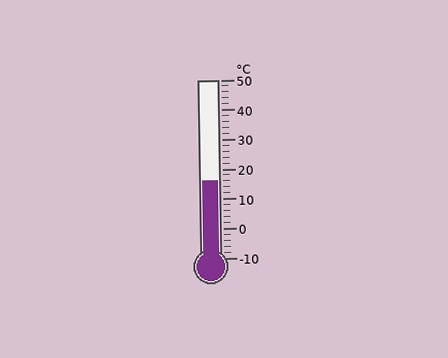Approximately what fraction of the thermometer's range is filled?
The thermometer is filled to approximately 45% of its range.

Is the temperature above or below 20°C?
The temperature is below 20°C.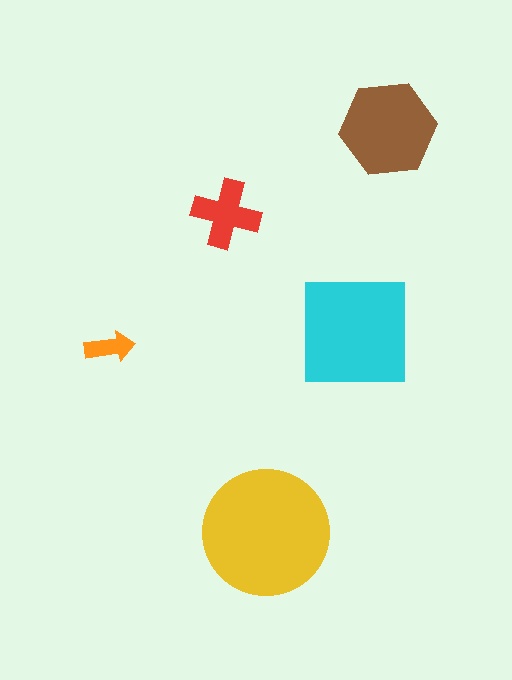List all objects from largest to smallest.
The yellow circle, the cyan square, the brown hexagon, the red cross, the orange arrow.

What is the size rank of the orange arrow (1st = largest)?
5th.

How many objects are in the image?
There are 5 objects in the image.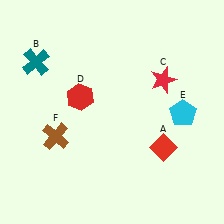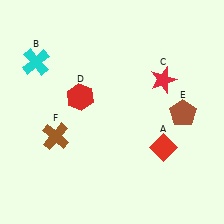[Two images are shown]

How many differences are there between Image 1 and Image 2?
There are 2 differences between the two images.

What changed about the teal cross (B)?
In Image 1, B is teal. In Image 2, it changed to cyan.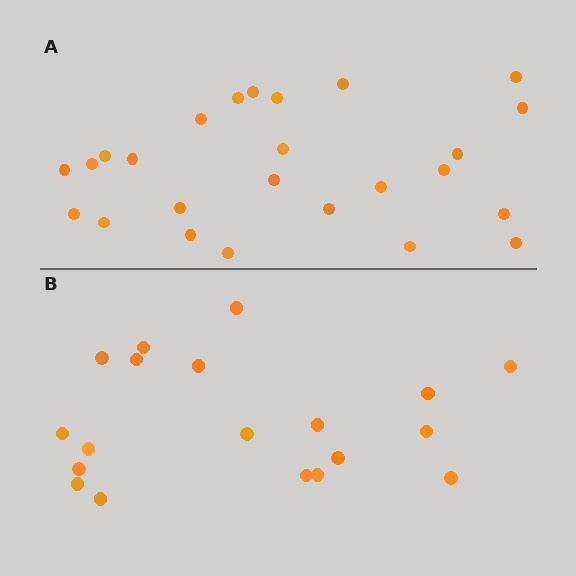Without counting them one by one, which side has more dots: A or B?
Region A (the top region) has more dots.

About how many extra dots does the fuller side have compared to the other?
Region A has about 6 more dots than region B.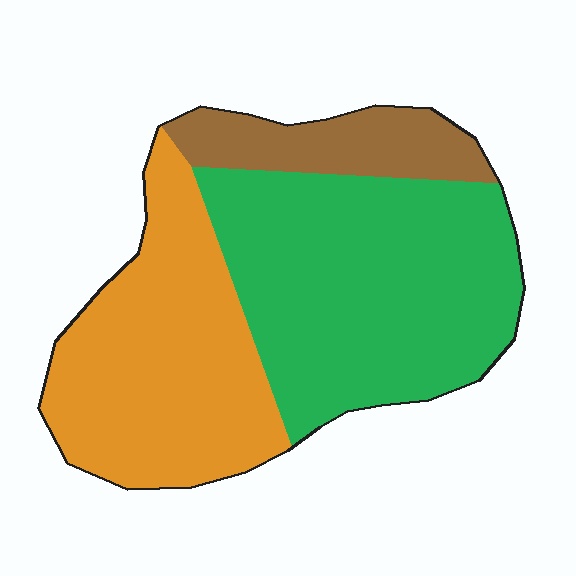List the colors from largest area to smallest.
From largest to smallest: green, orange, brown.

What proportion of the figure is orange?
Orange takes up between a third and a half of the figure.